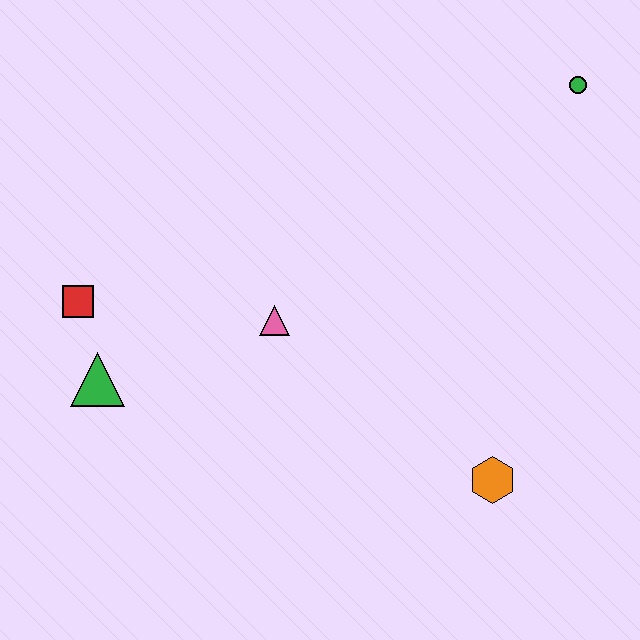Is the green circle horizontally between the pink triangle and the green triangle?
No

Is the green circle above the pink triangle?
Yes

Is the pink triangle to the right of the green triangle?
Yes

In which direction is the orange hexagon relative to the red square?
The orange hexagon is to the right of the red square.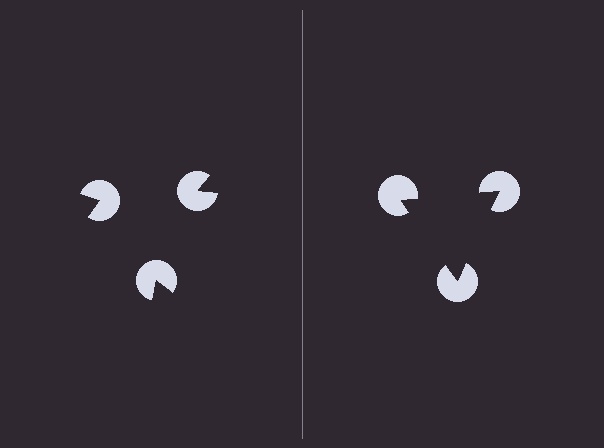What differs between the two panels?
The pac-man discs are positioned identically on both sides; only the wedge orientations differ. On the right they align to a triangle; on the left they are misaligned.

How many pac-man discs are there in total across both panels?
6 — 3 on each side.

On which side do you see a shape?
An illusory triangle appears on the right side. On the left side the wedge cuts are rotated, so no coherent shape forms.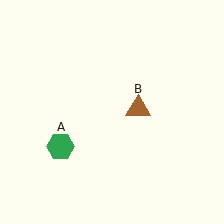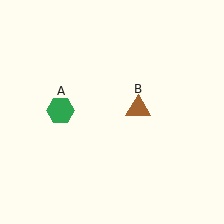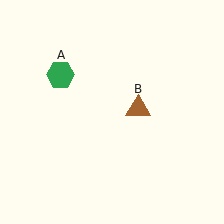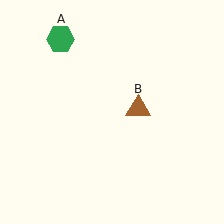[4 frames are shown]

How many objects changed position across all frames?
1 object changed position: green hexagon (object A).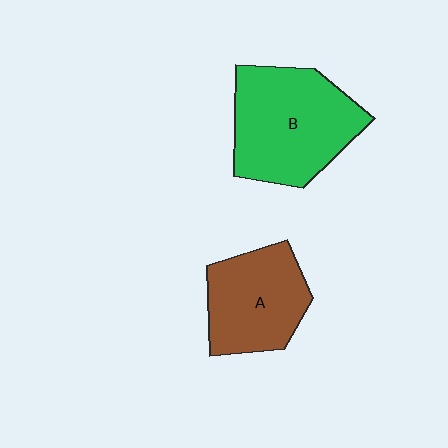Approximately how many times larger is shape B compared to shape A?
Approximately 1.4 times.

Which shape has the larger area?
Shape B (green).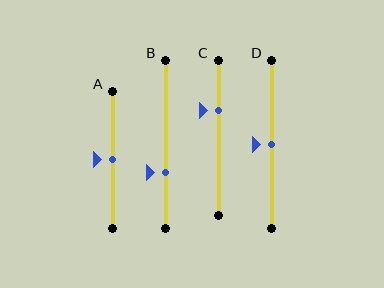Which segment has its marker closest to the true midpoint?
Segment A has its marker closest to the true midpoint.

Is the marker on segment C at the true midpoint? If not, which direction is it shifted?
No, the marker on segment C is shifted upward by about 18% of the segment length.